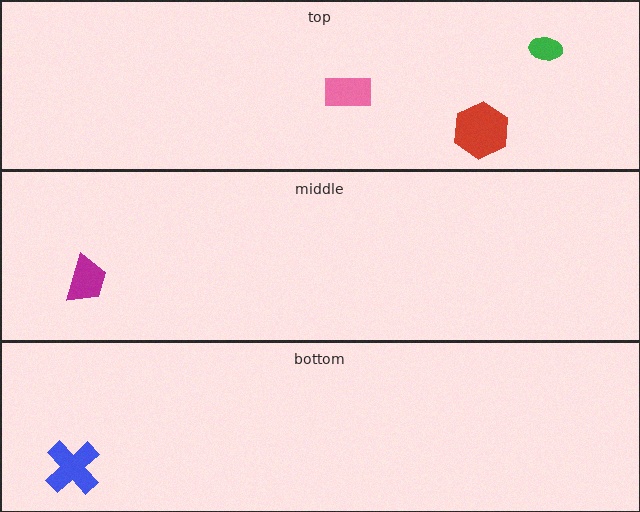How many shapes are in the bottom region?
1.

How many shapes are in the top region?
3.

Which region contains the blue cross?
The bottom region.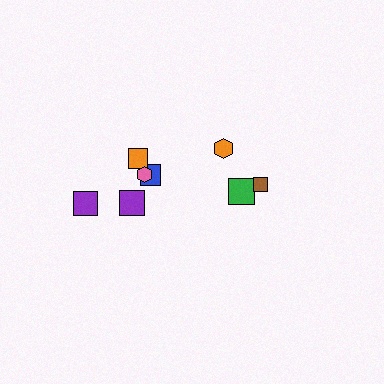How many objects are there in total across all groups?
There are 8 objects.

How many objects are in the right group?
There are 3 objects.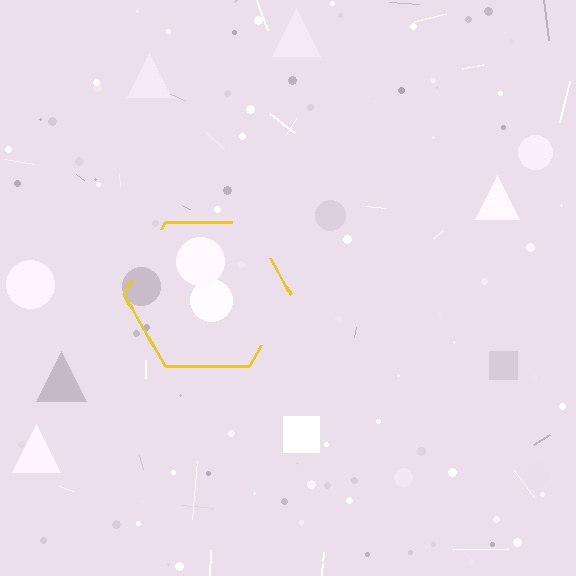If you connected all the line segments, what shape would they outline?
They would outline a hexagon.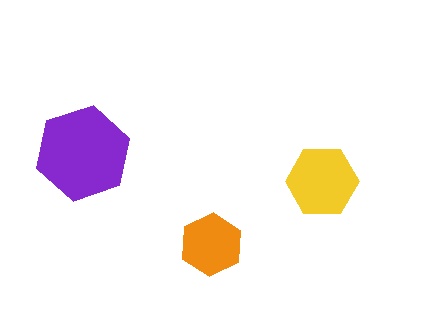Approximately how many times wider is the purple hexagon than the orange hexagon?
About 1.5 times wider.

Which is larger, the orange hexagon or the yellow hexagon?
The yellow one.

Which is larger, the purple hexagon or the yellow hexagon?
The purple one.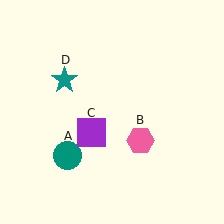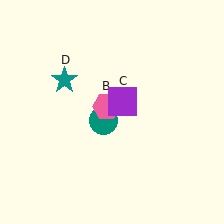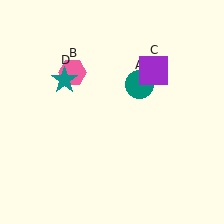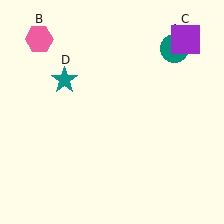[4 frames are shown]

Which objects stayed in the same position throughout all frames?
Teal star (object D) remained stationary.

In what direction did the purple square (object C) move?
The purple square (object C) moved up and to the right.